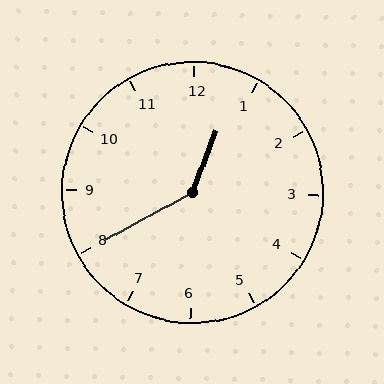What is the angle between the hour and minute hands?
Approximately 140 degrees.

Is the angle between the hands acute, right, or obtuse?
It is obtuse.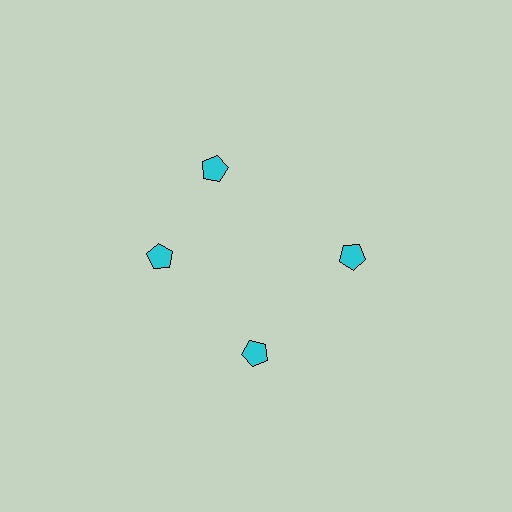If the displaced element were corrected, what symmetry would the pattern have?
It would have 4-fold rotational symmetry — the pattern would map onto itself every 90 degrees.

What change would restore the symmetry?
The symmetry would be restored by rotating it back into even spacing with its neighbors so that all 4 pentagons sit at equal angles and equal distance from the center.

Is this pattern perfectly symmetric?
No. The 4 cyan pentagons are arranged in a ring, but one element near the 12 o'clock position is rotated out of alignment along the ring, breaking the 4-fold rotational symmetry.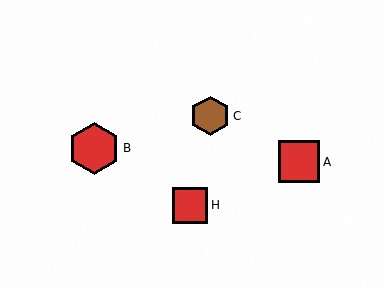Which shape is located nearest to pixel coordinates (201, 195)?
The red square (labeled H) at (190, 205) is nearest to that location.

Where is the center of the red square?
The center of the red square is at (190, 205).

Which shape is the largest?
The red hexagon (labeled B) is the largest.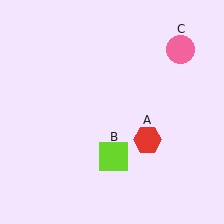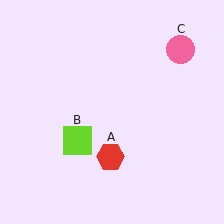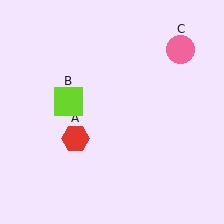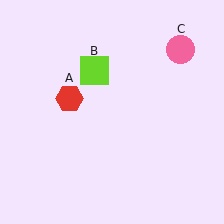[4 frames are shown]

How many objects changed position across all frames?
2 objects changed position: red hexagon (object A), lime square (object B).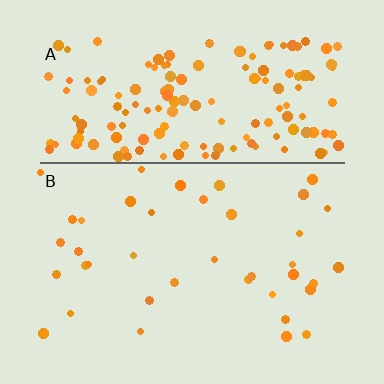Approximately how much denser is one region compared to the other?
Approximately 4.4× — region A over region B.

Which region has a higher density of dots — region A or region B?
A (the top).